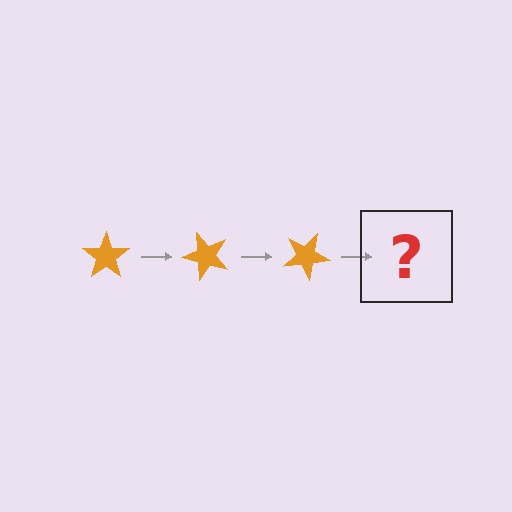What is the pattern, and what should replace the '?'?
The pattern is that the star rotates 50 degrees each step. The '?' should be an orange star rotated 150 degrees.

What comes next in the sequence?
The next element should be an orange star rotated 150 degrees.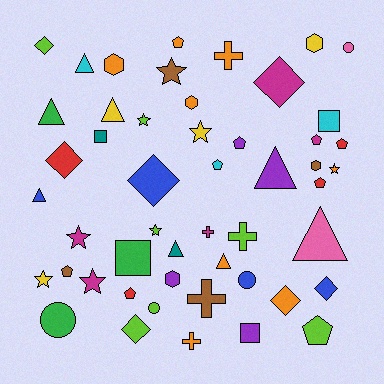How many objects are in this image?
There are 50 objects.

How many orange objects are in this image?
There are 8 orange objects.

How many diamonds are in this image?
There are 7 diamonds.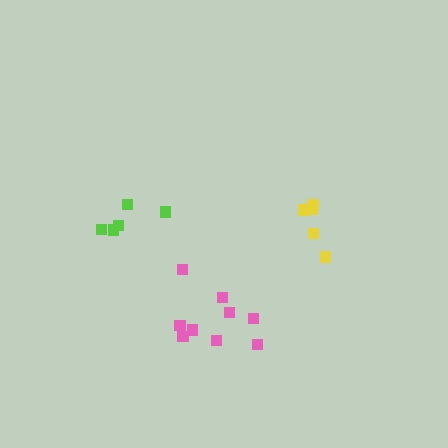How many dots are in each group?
Group 1: 5 dots, Group 2: 5 dots, Group 3: 9 dots (19 total).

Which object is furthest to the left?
The lime cluster is leftmost.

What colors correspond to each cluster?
The clusters are colored: lime, yellow, pink.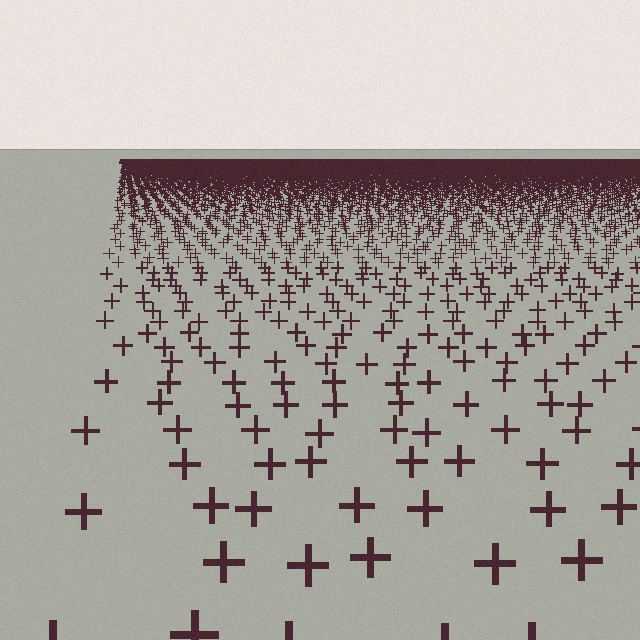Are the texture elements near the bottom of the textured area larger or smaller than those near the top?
Larger. Near the bottom, elements are closer to the viewer and appear at a bigger on-screen size.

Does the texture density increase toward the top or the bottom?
Density increases toward the top.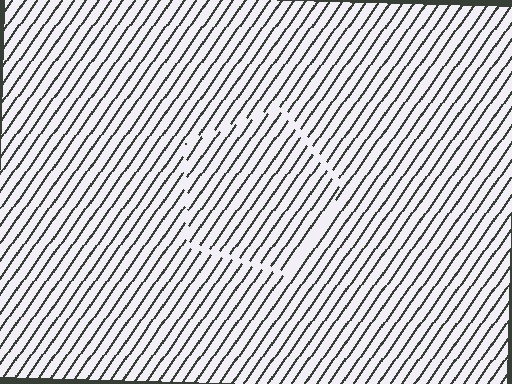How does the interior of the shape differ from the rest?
The interior of the shape contains the same grating, shifted by half a period — the contour is defined by the phase discontinuity where line-ends from the inner and outer gratings abut.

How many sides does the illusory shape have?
5 sides — the line-ends trace a pentagon.